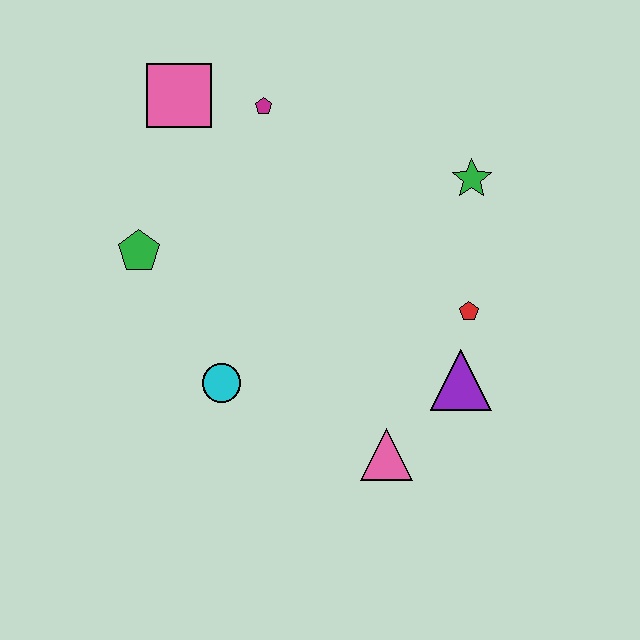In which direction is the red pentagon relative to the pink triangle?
The red pentagon is above the pink triangle.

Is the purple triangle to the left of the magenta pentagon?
No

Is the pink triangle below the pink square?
Yes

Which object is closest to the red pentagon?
The purple triangle is closest to the red pentagon.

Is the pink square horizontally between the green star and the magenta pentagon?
No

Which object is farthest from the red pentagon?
The pink square is farthest from the red pentagon.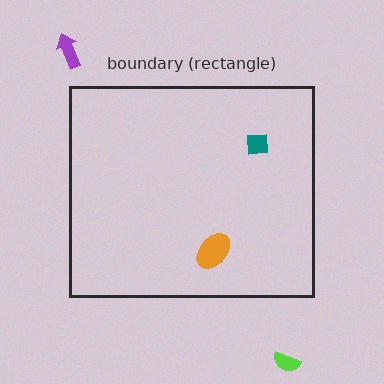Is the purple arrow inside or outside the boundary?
Outside.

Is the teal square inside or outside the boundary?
Inside.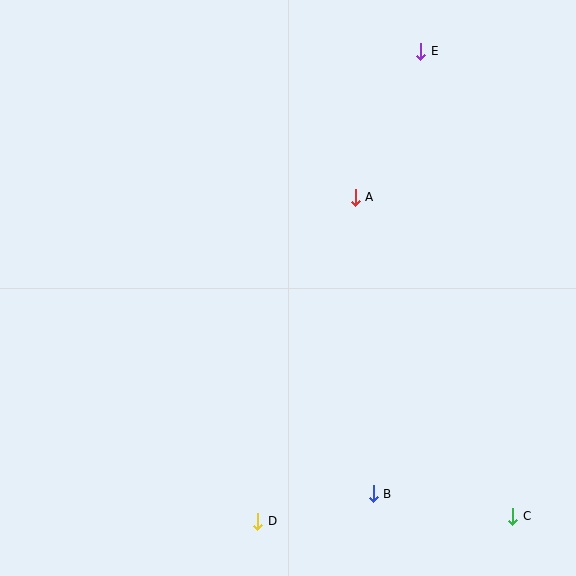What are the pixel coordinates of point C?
Point C is at (513, 516).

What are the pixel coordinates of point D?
Point D is at (258, 521).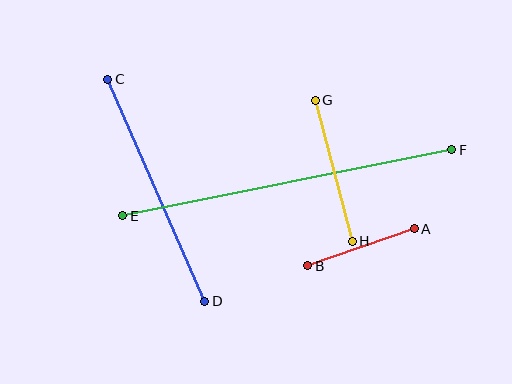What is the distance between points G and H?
The distance is approximately 146 pixels.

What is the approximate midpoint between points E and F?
The midpoint is at approximately (287, 183) pixels.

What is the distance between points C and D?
The distance is approximately 243 pixels.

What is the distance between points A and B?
The distance is approximately 113 pixels.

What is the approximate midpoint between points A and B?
The midpoint is at approximately (361, 247) pixels.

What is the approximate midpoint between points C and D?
The midpoint is at approximately (156, 190) pixels.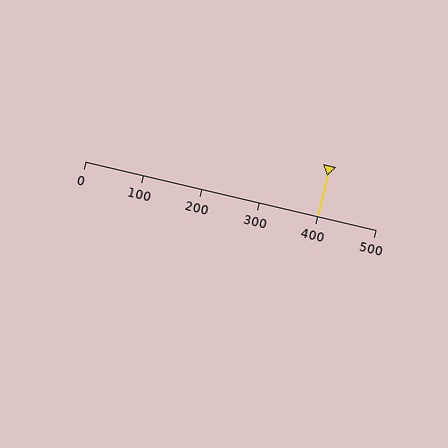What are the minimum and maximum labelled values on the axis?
The axis runs from 0 to 500.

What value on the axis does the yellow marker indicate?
The marker indicates approximately 400.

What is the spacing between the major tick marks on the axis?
The major ticks are spaced 100 apart.